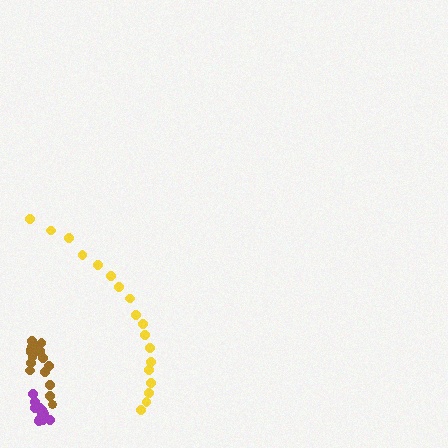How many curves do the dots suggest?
There are 3 distinct paths.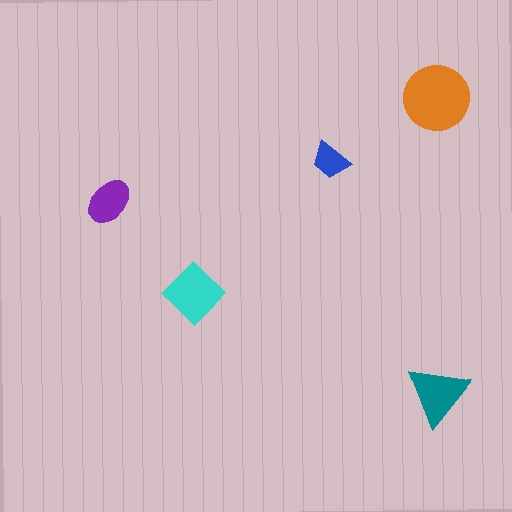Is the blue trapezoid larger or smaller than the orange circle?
Smaller.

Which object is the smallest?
The blue trapezoid.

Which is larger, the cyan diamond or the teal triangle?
The cyan diamond.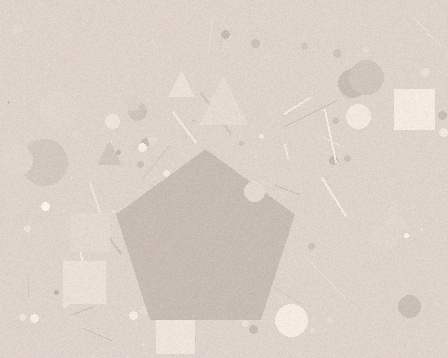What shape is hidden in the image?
A pentagon is hidden in the image.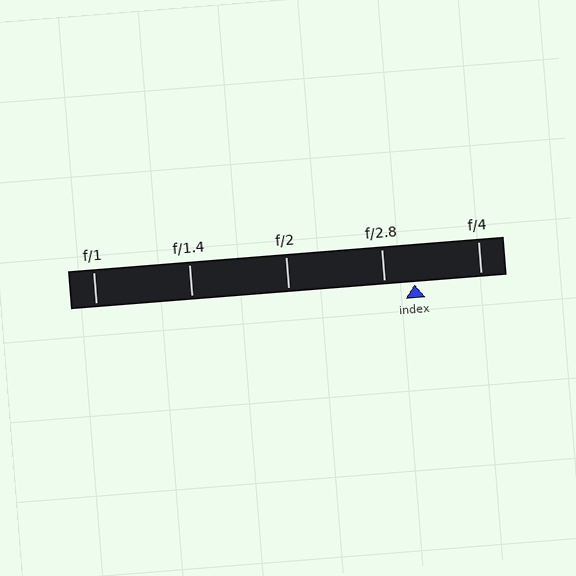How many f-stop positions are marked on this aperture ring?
There are 5 f-stop positions marked.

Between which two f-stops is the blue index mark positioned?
The index mark is between f/2.8 and f/4.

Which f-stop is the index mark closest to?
The index mark is closest to f/2.8.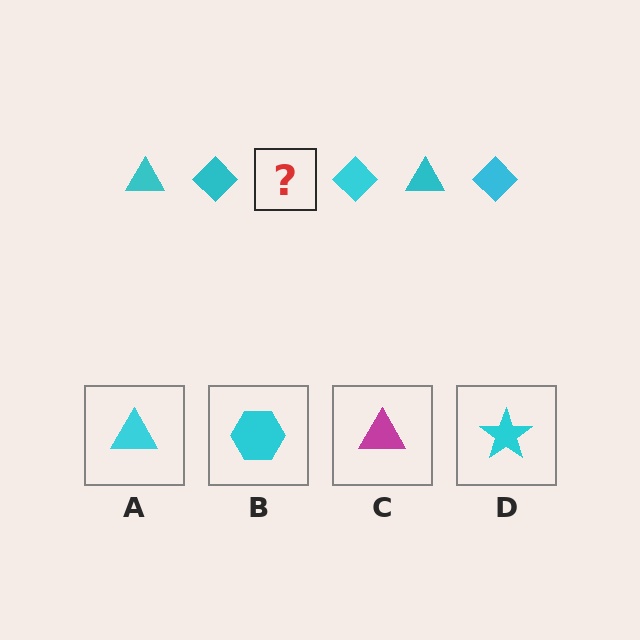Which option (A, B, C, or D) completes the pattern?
A.